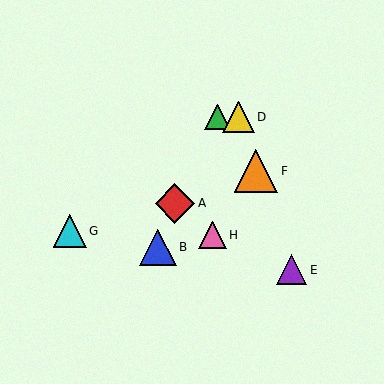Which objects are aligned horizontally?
Objects C, D are aligned horizontally.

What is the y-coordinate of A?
Object A is at y≈203.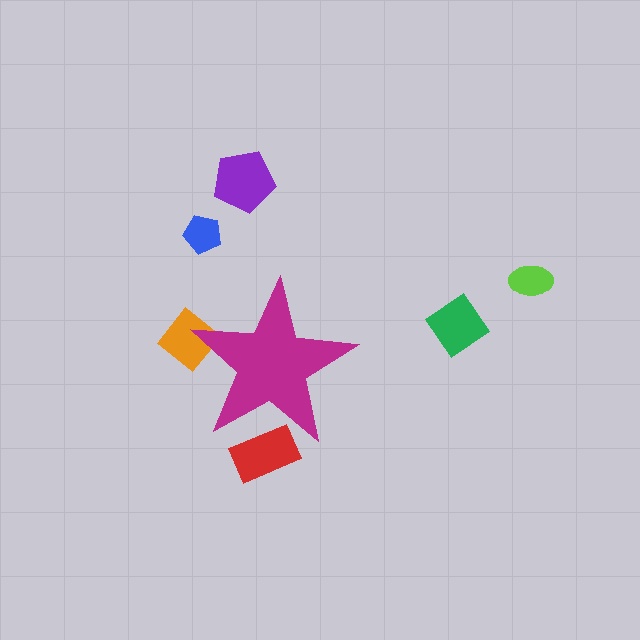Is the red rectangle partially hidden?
Yes, the red rectangle is partially hidden behind the magenta star.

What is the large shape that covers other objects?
A magenta star.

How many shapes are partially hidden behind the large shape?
2 shapes are partially hidden.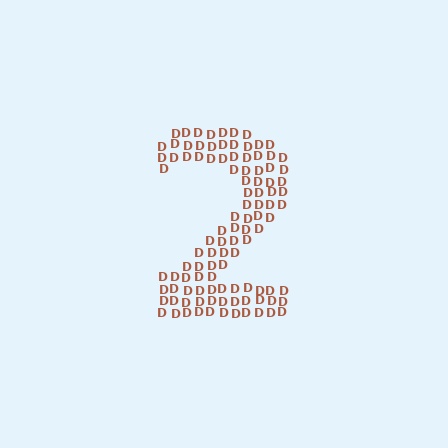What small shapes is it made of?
It is made of small letter D's.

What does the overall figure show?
The overall figure shows the digit 2.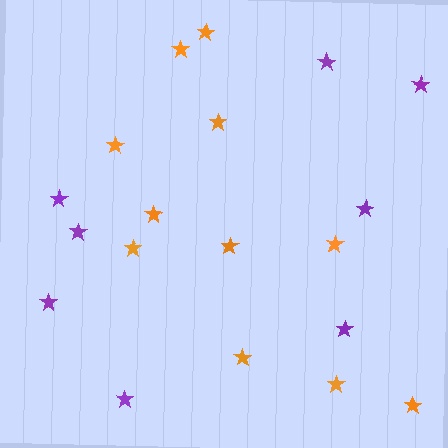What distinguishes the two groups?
There are 2 groups: one group of purple stars (8) and one group of orange stars (11).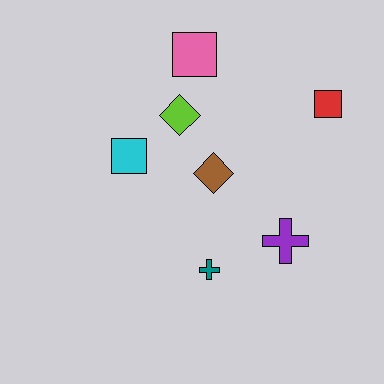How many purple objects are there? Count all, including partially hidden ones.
There is 1 purple object.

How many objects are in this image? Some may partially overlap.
There are 7 objects.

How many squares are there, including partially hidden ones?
There are 3 squares.